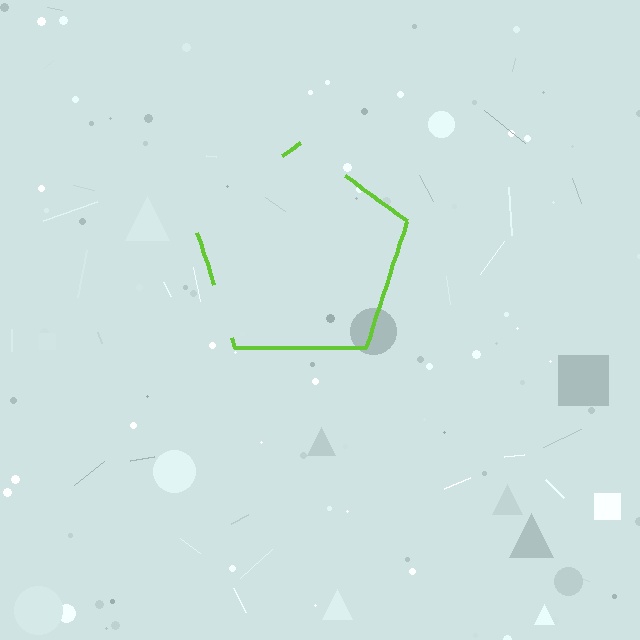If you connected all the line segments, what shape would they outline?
They would outline a pentagon.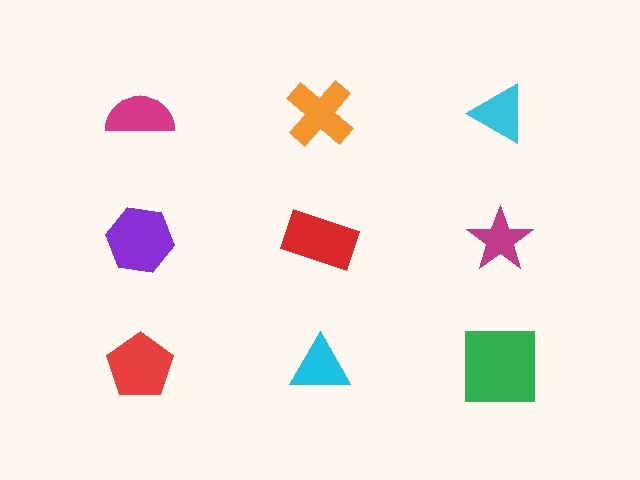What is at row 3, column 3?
A green square.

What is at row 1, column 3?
A cyan triangle.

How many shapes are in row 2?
3 shapes.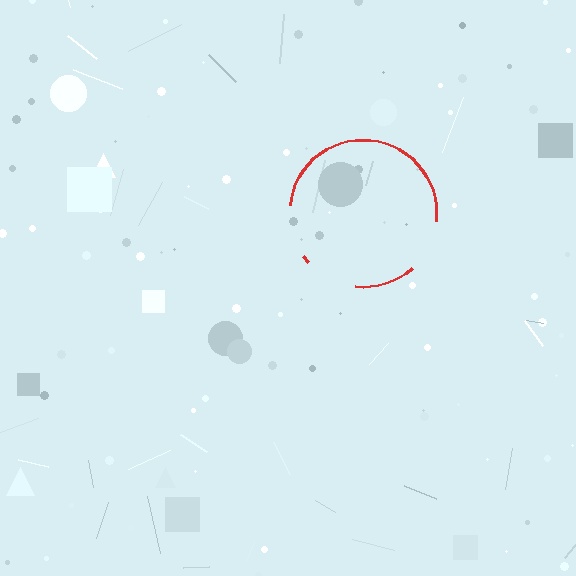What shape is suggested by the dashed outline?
The dashed outline suggests a circle.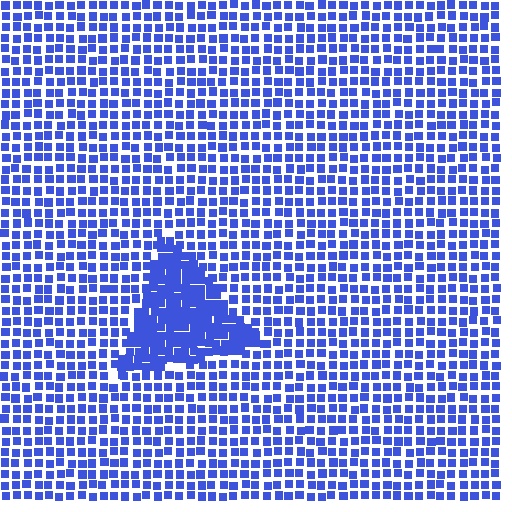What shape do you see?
I see a triangle.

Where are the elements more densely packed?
The elements are more densely packed inside the triangle boundary.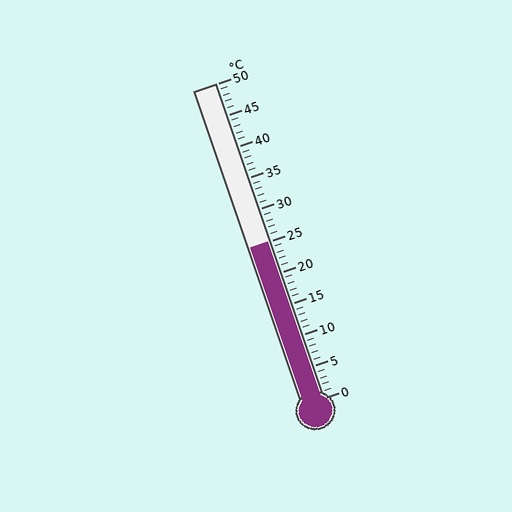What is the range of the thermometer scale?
The thermometer scale ranges from 0°C to 50°C.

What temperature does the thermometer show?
The thermometer shows approximately 25°C.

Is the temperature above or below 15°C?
The temperature is above 15°C.